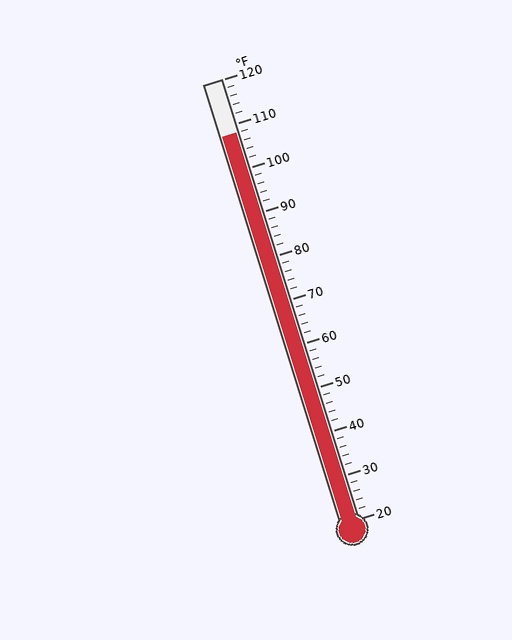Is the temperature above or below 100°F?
The temperature is above 100°F.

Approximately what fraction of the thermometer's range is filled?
The thermometer is filled to approximately 90% of its range.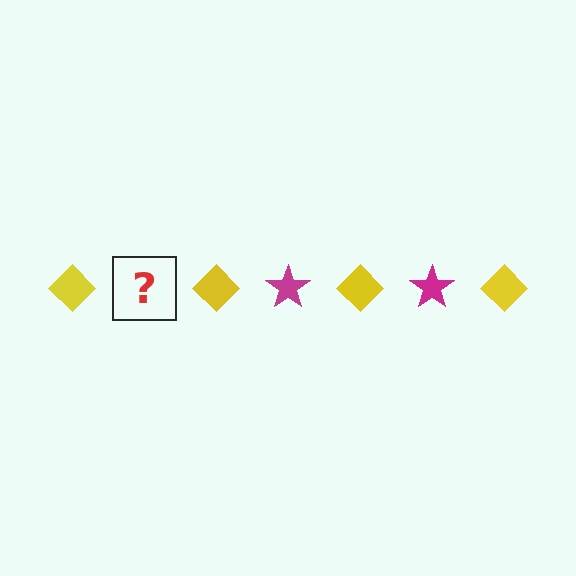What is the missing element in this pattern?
The missing element is a magenta star.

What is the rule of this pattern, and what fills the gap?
The rule is that the pattern alternates between yellow diamond and magenta star. The gap should be filled with a magenta star.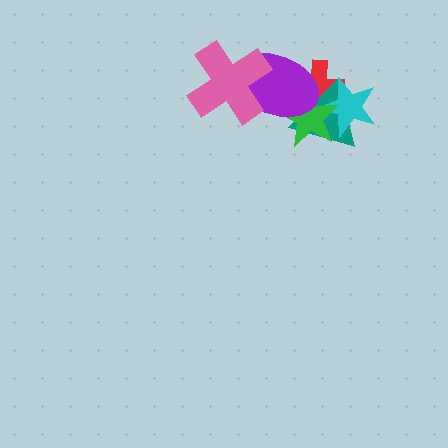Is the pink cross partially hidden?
No, no other shape covers it.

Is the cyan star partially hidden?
Yes, it is partially covered by another shape.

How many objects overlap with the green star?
4 objects overlap with the green star.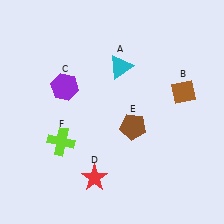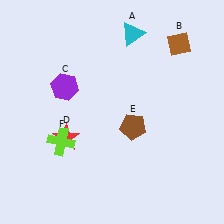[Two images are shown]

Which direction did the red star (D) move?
The red star (D) moved up.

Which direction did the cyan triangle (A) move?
The cyan triangle (A) moved up.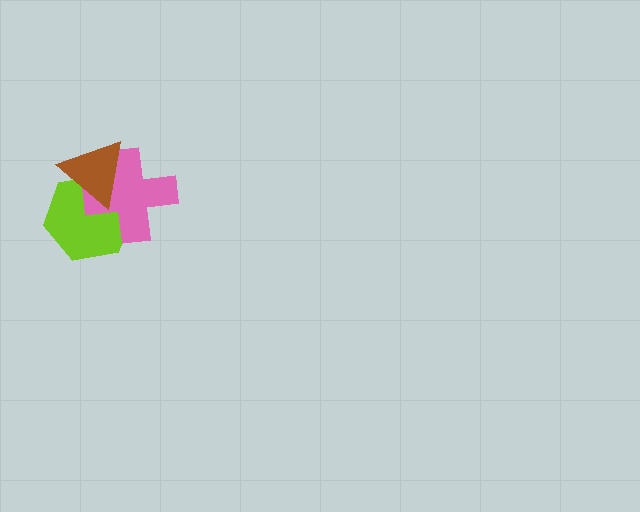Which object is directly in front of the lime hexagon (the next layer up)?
The pink cross is directly in front of the lime hexagon.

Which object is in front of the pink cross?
The brown triangle is in front of the pink cross.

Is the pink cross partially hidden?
Yes, it is partially covered by another shape.